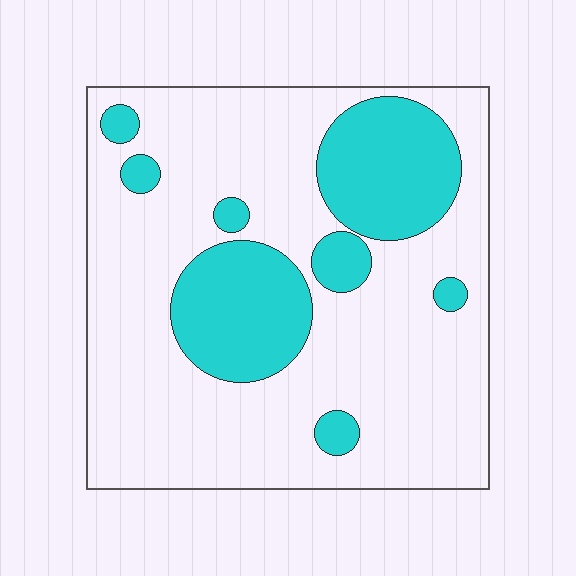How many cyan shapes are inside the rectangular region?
8.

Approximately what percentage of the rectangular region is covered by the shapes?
Approximately 25%.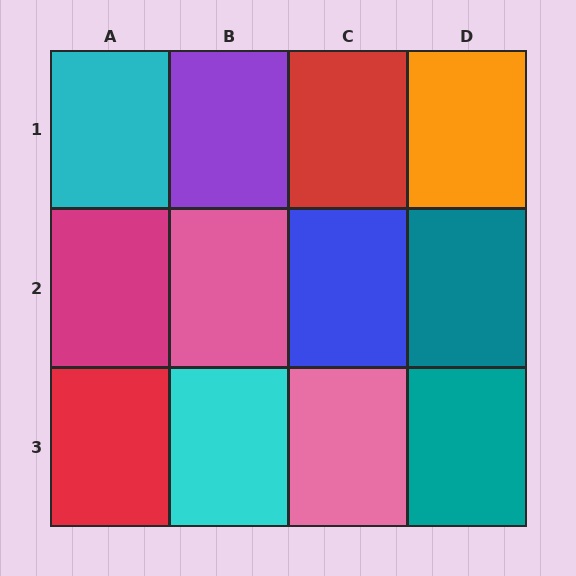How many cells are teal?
2 cells are teal.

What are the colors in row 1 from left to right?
Cyan, purple, red, orange.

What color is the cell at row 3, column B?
Cyan.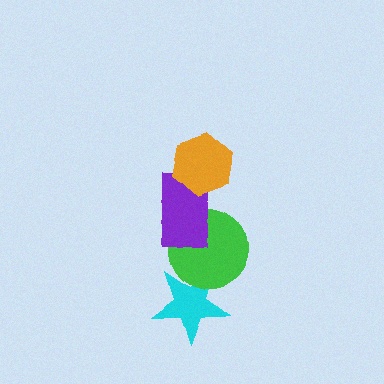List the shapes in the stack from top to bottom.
From top to bottom: the orange hexagon, the purple rectangle, the green circle, the cyan star.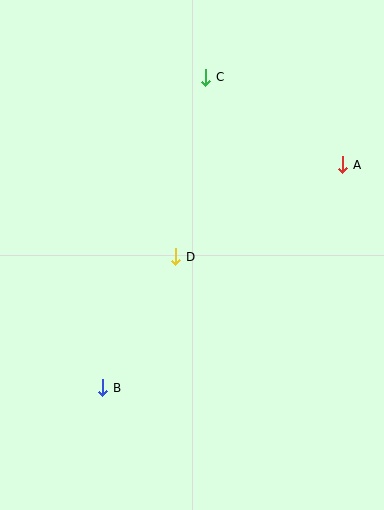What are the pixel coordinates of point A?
Point A is at (343, 165).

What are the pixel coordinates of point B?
Point B is at (103, 388).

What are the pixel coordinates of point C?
Point C is at (206, 77).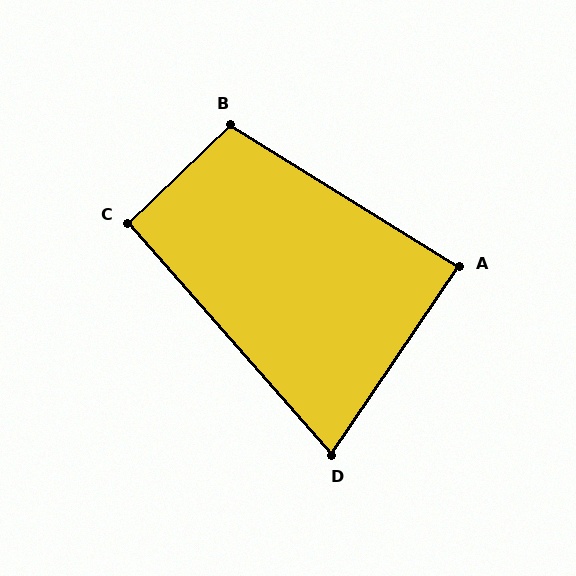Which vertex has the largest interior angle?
B, at approximately 104 degrees.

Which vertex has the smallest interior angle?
D, at approximately 76 degrees.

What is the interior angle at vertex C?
Approximately 92 degrees (approximately right).